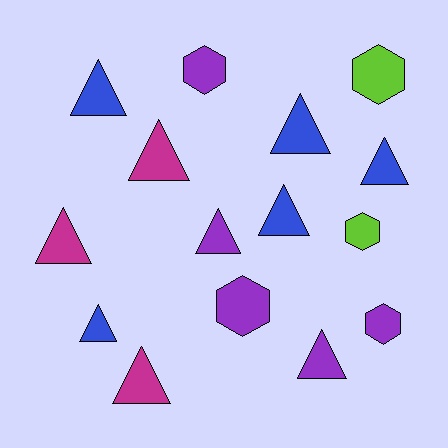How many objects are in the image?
There are 15 objects.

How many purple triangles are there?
There are 2 purple triangles.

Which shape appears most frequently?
Triangle, with 10 objects.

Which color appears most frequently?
Blue, with 5 objects.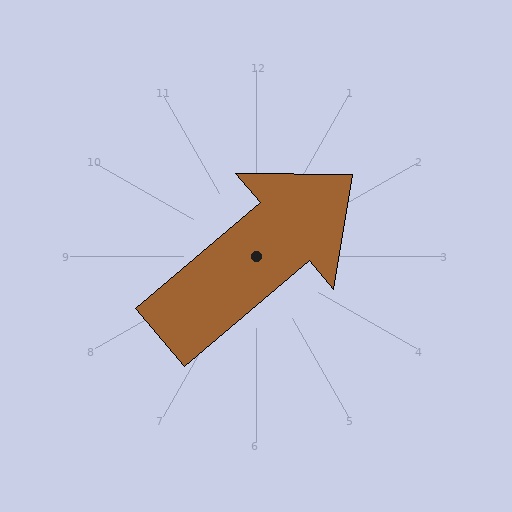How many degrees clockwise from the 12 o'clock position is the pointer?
Approximately 50 degrees.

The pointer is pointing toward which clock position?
Roughly 2 o'clock.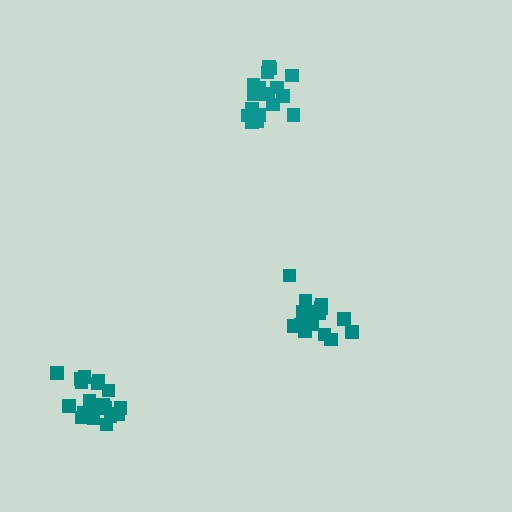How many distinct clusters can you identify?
There are 3 distinct clusters.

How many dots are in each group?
Group 1: 15 dots, Group 2: 20 dots, Group 3: 19 dots (54 total).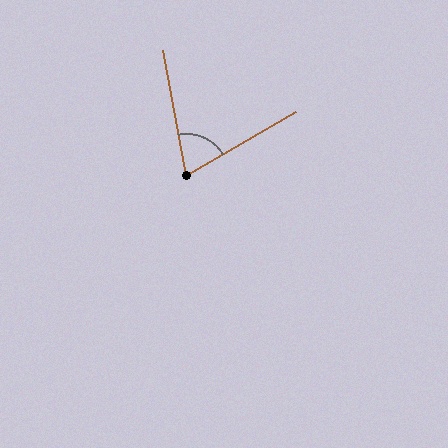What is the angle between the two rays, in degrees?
Approximately 70 degrees.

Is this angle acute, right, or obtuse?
It is acute.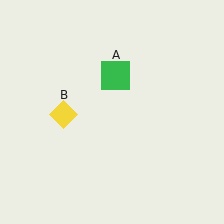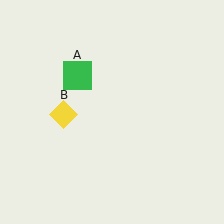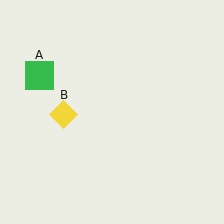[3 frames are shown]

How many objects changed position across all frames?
1 object changed position: green square (object A).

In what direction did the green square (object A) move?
The green square (object A) moved left.